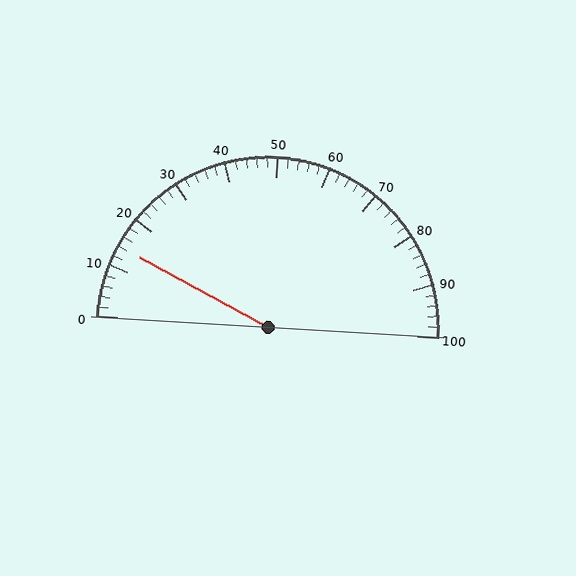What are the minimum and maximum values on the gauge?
The gauge ranges from 0 to 100.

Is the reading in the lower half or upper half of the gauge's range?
The reading is in the lower half of the range (0 to 100).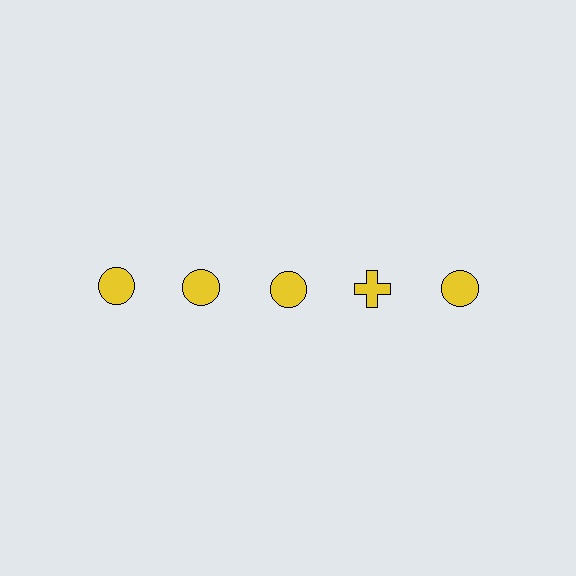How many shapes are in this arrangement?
There are 5 shapes arranged in a grid pattern.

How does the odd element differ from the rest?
It has a different shape: cross instead of circle.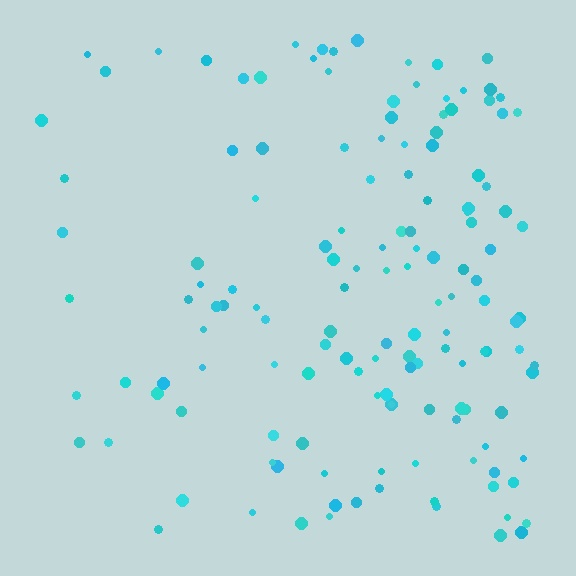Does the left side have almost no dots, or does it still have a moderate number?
Still a moderate number, just noticeably fewer than the right.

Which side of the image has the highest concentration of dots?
The right.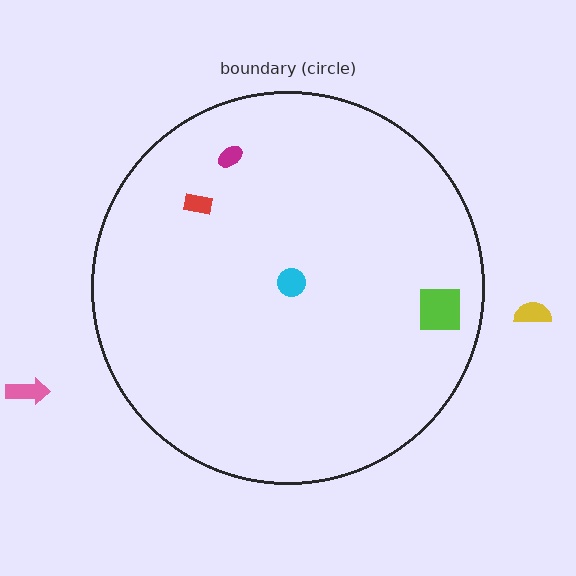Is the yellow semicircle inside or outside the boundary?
Outside.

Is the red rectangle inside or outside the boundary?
Inside.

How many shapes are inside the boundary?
4 inside, 2 outside.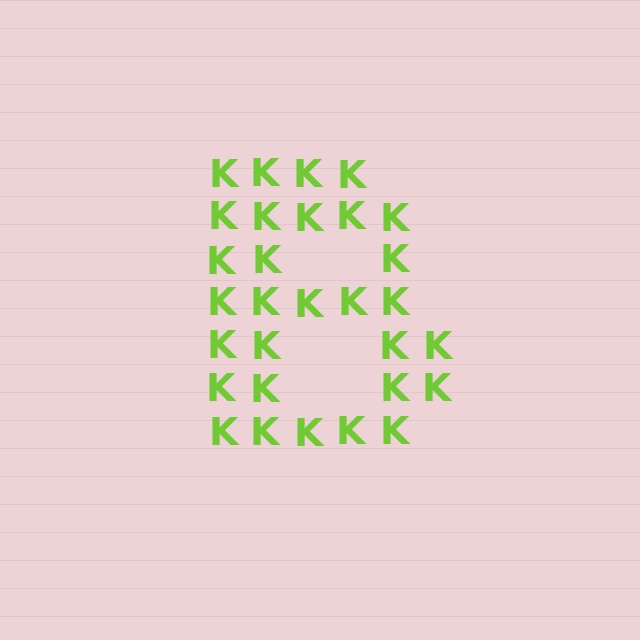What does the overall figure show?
The overall figure shows the letter B.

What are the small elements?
The small elements are letter K's.